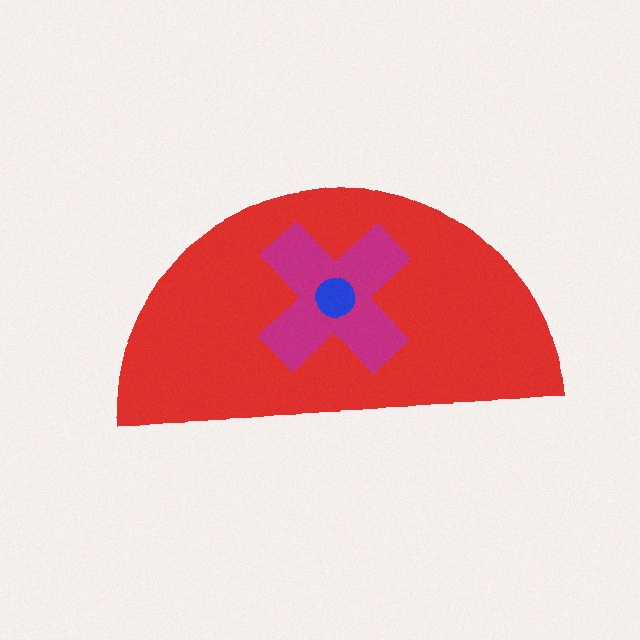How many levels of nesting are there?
3.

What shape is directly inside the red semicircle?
The magenta cross.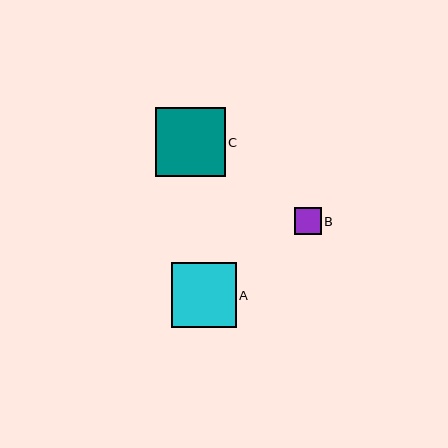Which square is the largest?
Square C is the largest with a size of approximately 69 pixels.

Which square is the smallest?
Square B is the smallest with a size of approximately 27 pixels.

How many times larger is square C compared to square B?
Square C is approximately 2.6 times the size of square B.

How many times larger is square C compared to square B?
Square C is approximately 2.6 times the size of square B.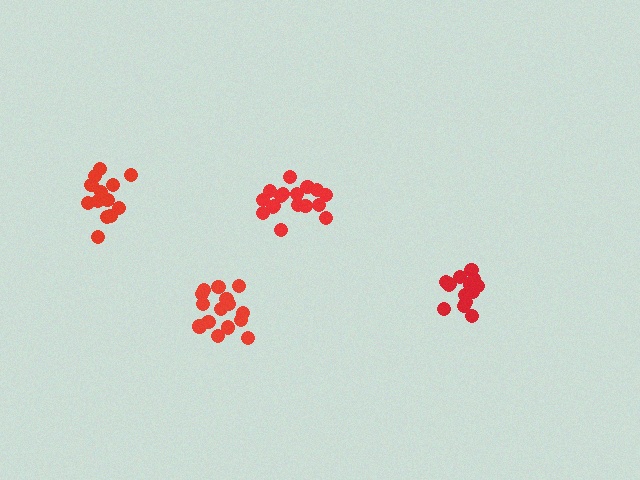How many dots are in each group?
Group 1: 16 dots, Group 2: 14 dots, Group 3: 18 dots, Group 4: 13 dots (61 total).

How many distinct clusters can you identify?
There are 4 distinct clusters.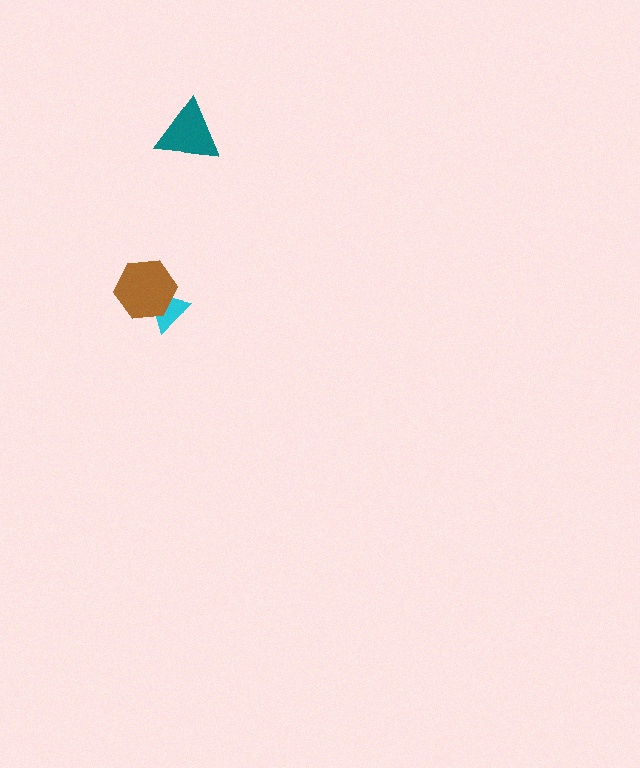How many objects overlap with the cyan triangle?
1 object overlaps with the cyan triangle.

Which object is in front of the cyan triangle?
The brown hexagon is in front of the cyan triangle.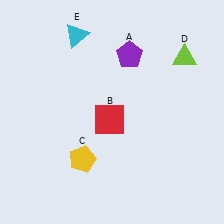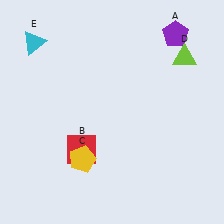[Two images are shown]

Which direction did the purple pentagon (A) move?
The purple pentagon (A) moved right.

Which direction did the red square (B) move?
The red square (B) moved down.